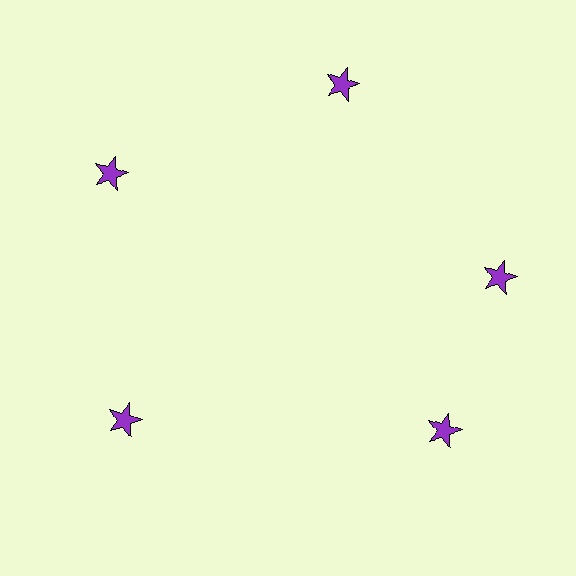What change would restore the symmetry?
The symmetry would be restored by rotating it back into even spacing with its neighbors so that all 5 stars sit at equal angles and equal distance from the center.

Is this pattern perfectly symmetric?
No. The 5 purple stars are arranged in a ring, but one element near the 5 o'clock position is rotated out of alignment along the ring, breaking the 5-fold rotational symmetry.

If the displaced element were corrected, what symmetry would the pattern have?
It would have 5-fold rotational symmetry — the pattern would map onto itself every 72 degrees.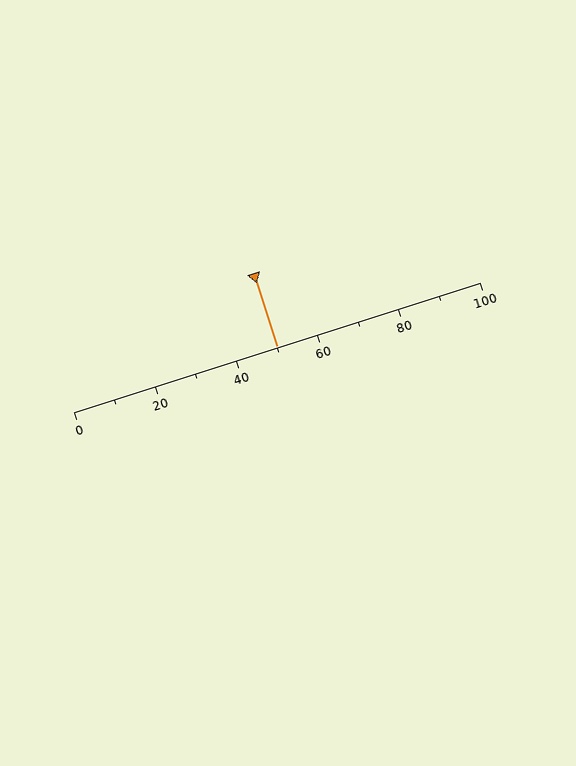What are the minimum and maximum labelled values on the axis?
The axis runs from 0 to 100.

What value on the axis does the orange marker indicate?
The marker indicates approximately 50.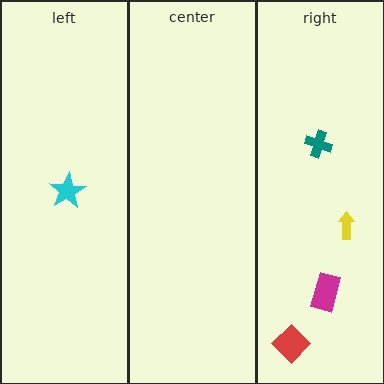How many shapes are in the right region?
4.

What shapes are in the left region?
The cyan star.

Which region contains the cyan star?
The left region.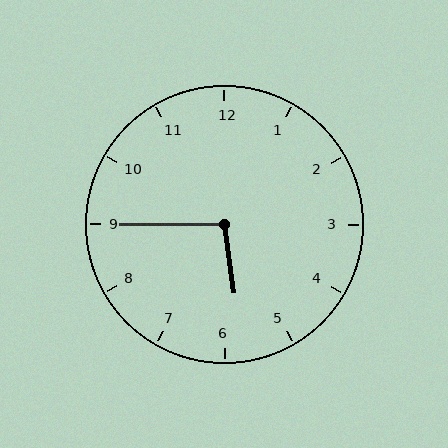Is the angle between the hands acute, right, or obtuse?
It is obtuse.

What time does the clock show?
5:45.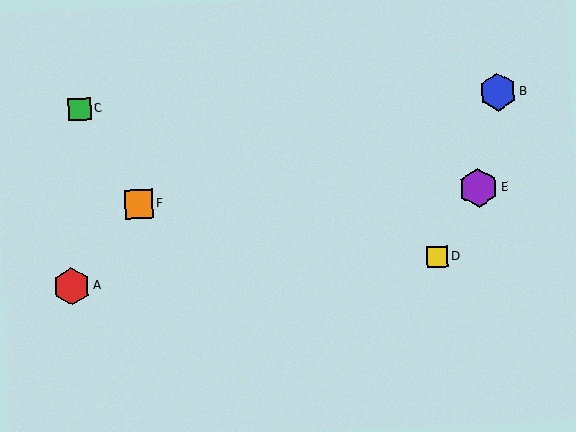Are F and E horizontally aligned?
Yes, both are at y≈204.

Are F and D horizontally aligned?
No, F is at y≈204 and D is at y≈257.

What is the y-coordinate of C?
Object C is at y≈109.